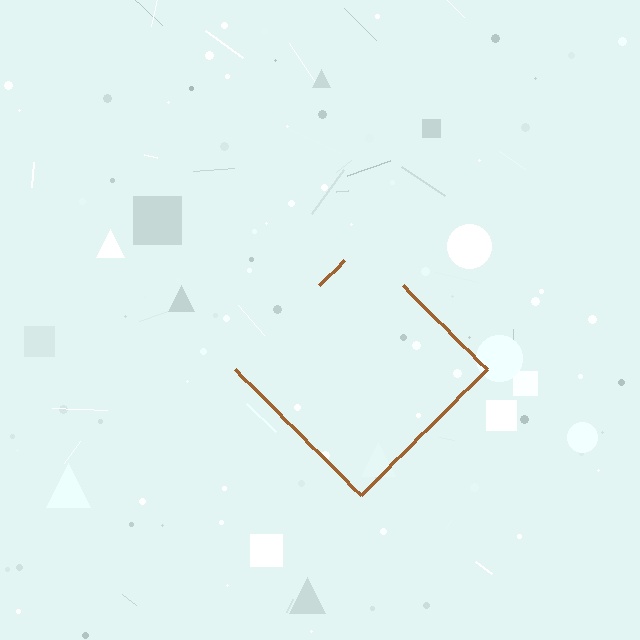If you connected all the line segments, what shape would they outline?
They would outline a diamond.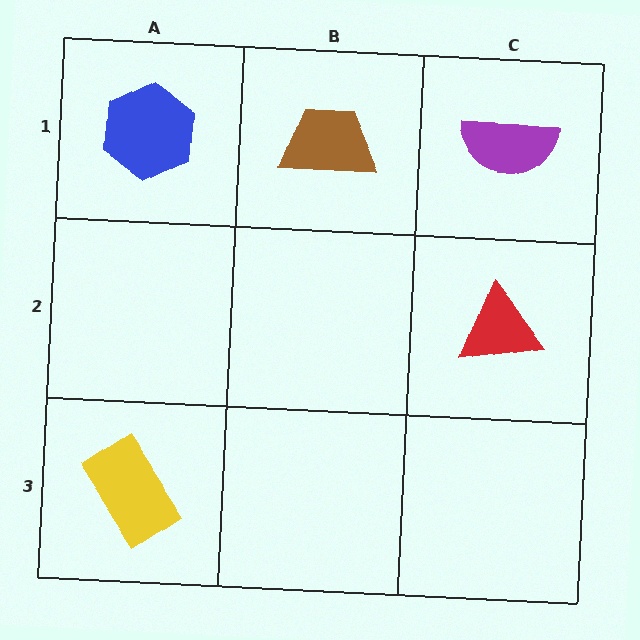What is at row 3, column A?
A yellow rectangle.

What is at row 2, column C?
A red triangle.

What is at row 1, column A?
A blue hexagon.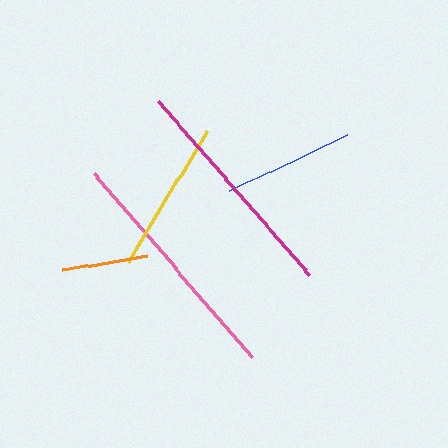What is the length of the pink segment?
The pink segment is approximately 243 pixels long.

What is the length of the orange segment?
The orange segment is approximately 86 pixels long.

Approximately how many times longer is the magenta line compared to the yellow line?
The magenta line is approximately 1.5 times the length of the yellow line.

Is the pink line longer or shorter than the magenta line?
The pink line is longer than the magenta line.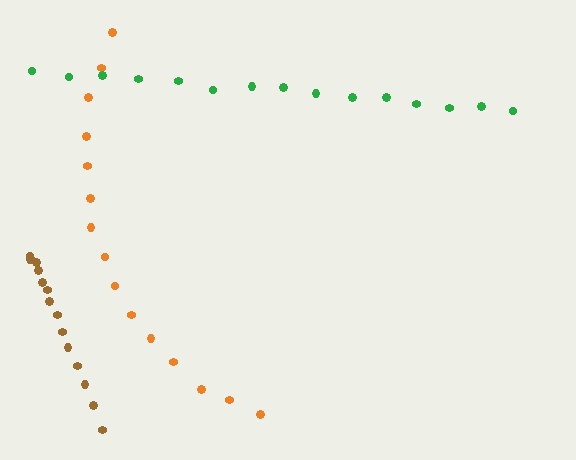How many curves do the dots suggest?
There are 3 distinct paths.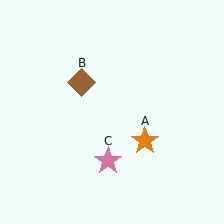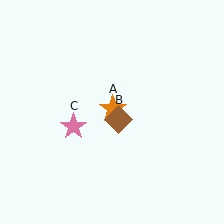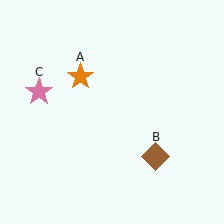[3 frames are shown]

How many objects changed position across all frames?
3 objects changed position: orange star (object A), brown diamond (object B), pink star (object C).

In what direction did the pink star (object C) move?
The pink star (object C) moved up and to the left.